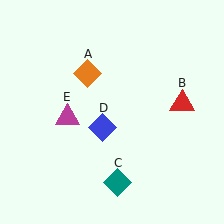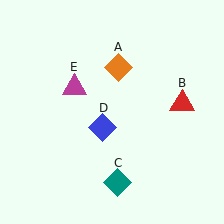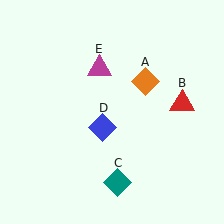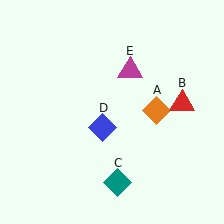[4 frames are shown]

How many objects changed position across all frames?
2 objects changed position: orange diamond (object A), magenta triangle (object E).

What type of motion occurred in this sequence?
The orange diamond (object A), magenta triangle (object E) rotated clockwise around the center of the scene.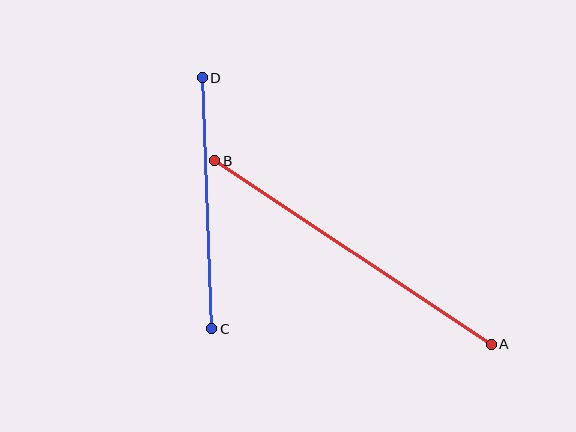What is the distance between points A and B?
The distance is approximately 332 pixels.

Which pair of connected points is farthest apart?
Points A and B are farthest apart.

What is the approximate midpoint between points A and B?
The midpoint is at approximately (353, 253) pixels.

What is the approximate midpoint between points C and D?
The midpoint is at approximately (207, 203) pixels.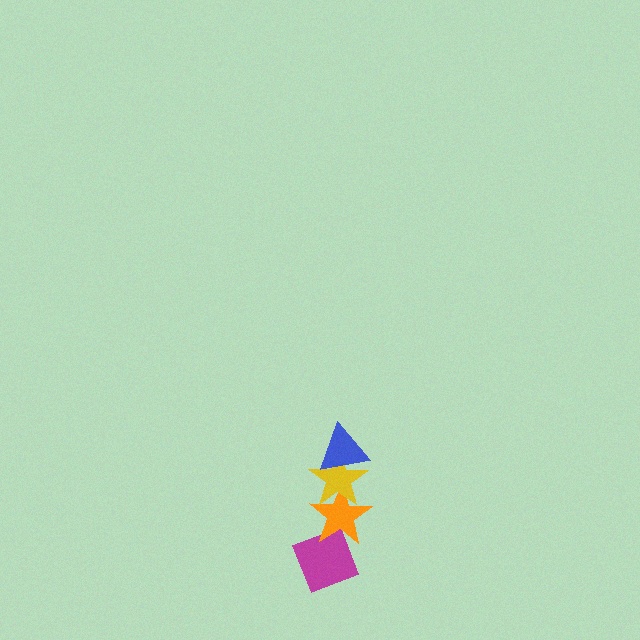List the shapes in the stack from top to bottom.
From top to bottom: the blue triangle, the yellow star, the orange star, the magenta diamond.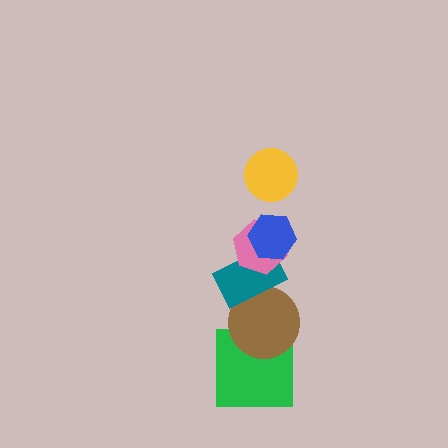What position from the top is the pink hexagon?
The pink hexagon is 3rd from the top.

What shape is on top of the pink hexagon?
The blue hexagon is on top of the pink hexagon.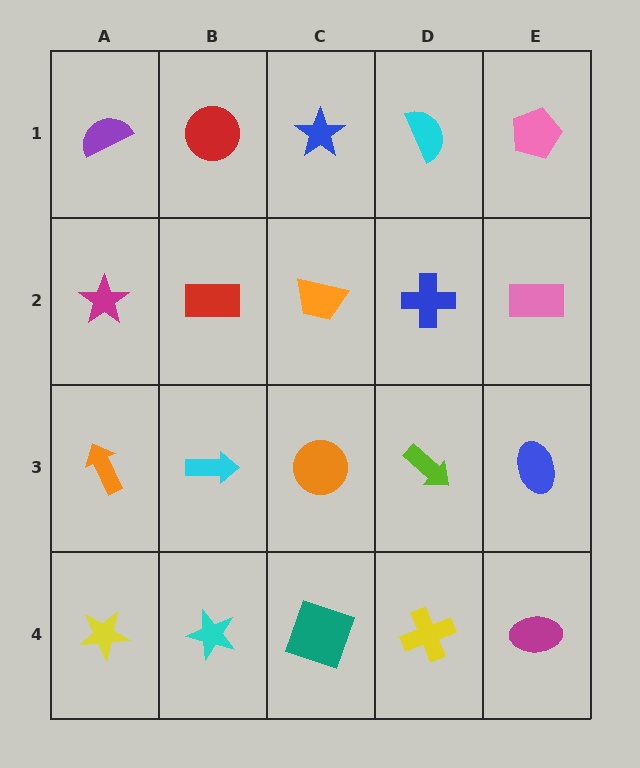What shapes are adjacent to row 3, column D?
A blue cross (row 2, column D), a yellow cross (row 4, column D), an orange circle (row 3, column C), a blue ellipse (row 3, column E).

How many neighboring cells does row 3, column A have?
3.